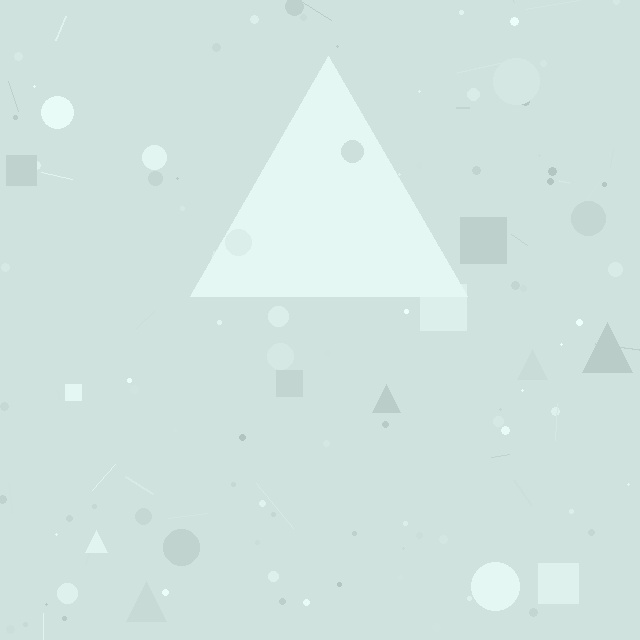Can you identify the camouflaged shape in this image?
The camouflaged shape is a triangle.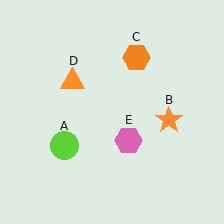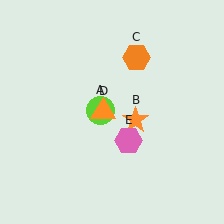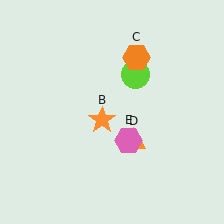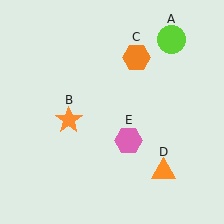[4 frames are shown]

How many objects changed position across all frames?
3 objects changed position: lime circle (object A), orange star (object B), orange triangle (object D).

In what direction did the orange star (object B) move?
The orange star (object B) moved left.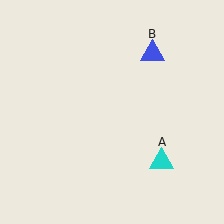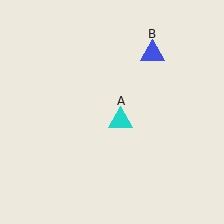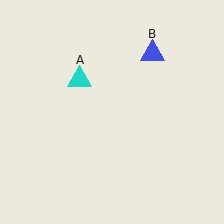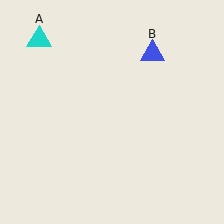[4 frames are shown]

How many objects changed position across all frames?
1 object changed position: cyan triangle (object A).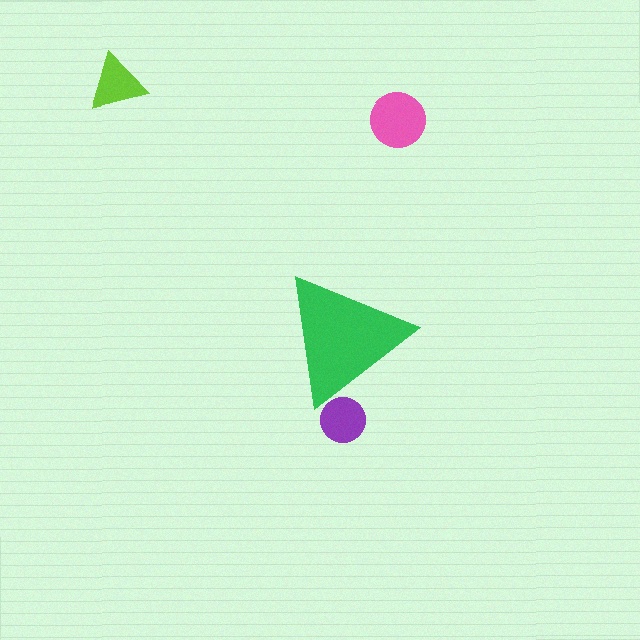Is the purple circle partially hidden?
Yes, the purple circle is partially hidden behind the green triangle.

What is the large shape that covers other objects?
A green triangle.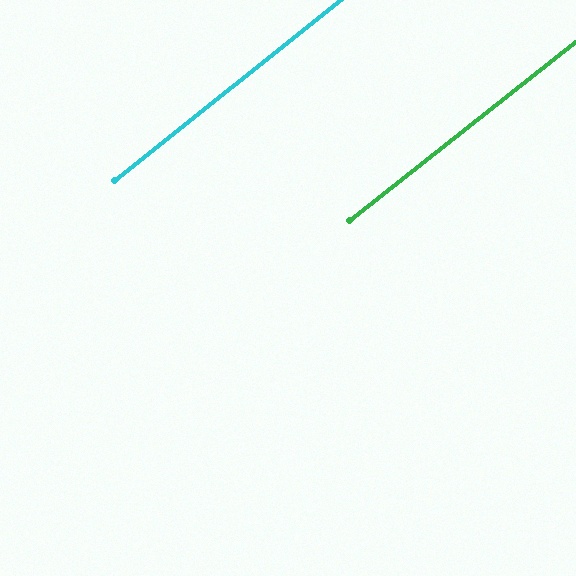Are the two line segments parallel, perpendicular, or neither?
Parallel — their directions differ by only 0.5°.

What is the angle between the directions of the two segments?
Approximately 0 degrees.